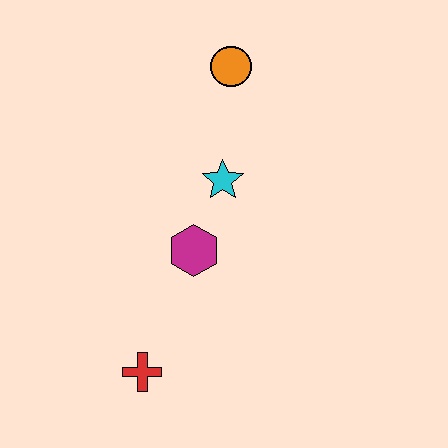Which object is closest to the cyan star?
The magenta hexagon is closest to the cyan star.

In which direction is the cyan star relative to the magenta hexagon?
The cyan star is above the magenta hexagon.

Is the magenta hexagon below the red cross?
No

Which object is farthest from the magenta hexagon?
The orange circle is farthest from the magenta hexagon.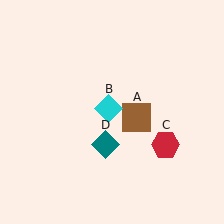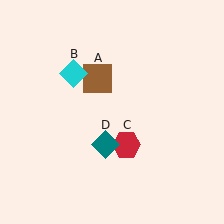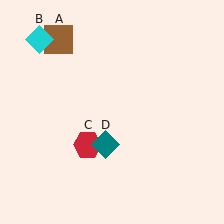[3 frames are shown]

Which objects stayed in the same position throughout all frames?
Teal diamond (object D) remained stationary.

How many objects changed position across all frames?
3 objects changed position: brown square (object A), cyan diamond (object B), red hexagon (object C).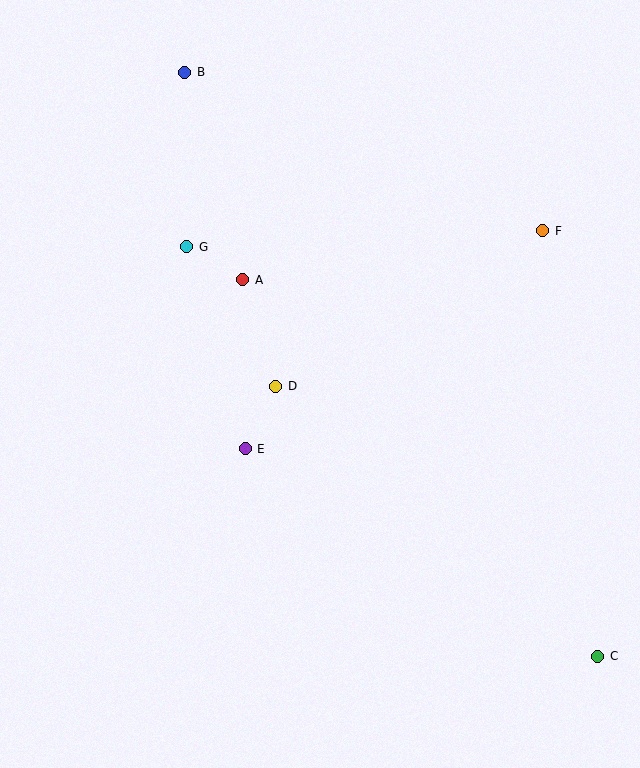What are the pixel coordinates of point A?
Point A is at (243, 280).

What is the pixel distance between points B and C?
The distance between B and C is 715 pixels.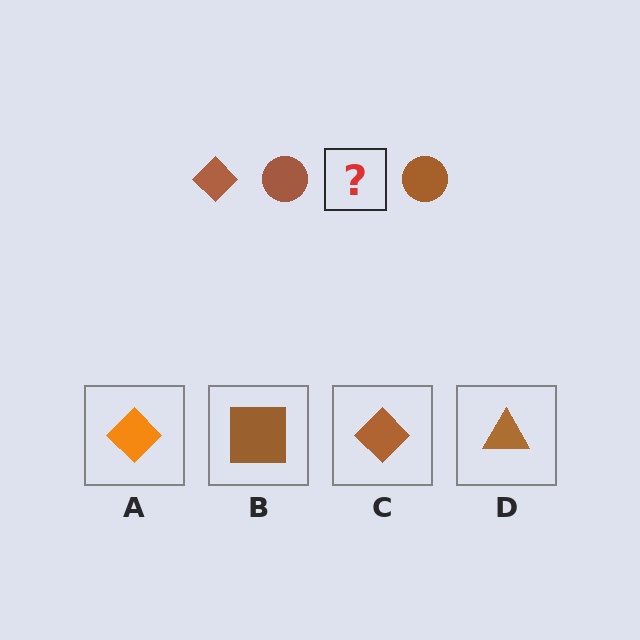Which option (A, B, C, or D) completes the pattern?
C.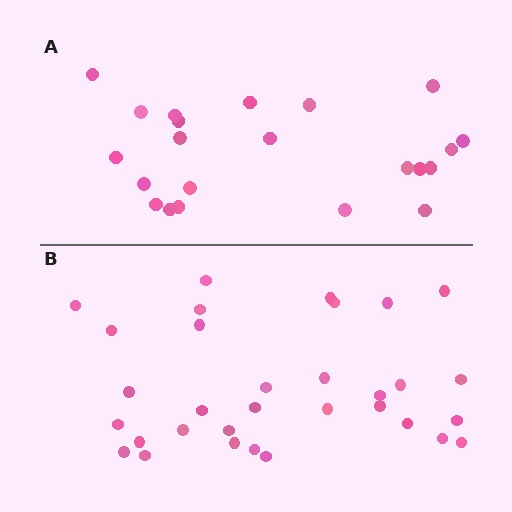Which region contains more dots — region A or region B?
Region B (the bottom region) has more dots.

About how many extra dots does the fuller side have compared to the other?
Region B has roughly 10 or so more dots than region A.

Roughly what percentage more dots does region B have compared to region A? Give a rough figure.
About 45% more.